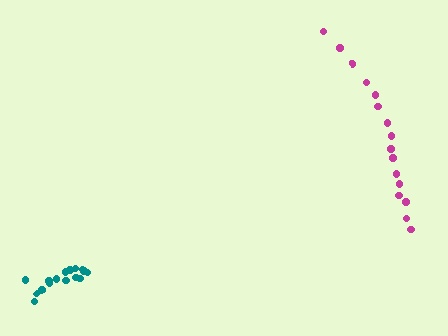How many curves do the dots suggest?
There are 2 distinct paths.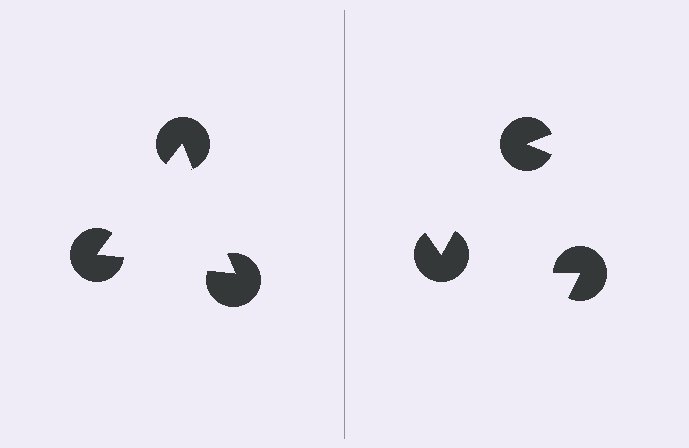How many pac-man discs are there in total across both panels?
6 — 3 on each side.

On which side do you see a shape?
An illusory triangle appears on the left side. On the right side the wedge cuts are rotated, so no coherent shape forms.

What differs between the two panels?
The pac-man discs are positioned identically on both sides; only the wedge orientations differ. On the left they align to a triangle; on the right they are misaligned.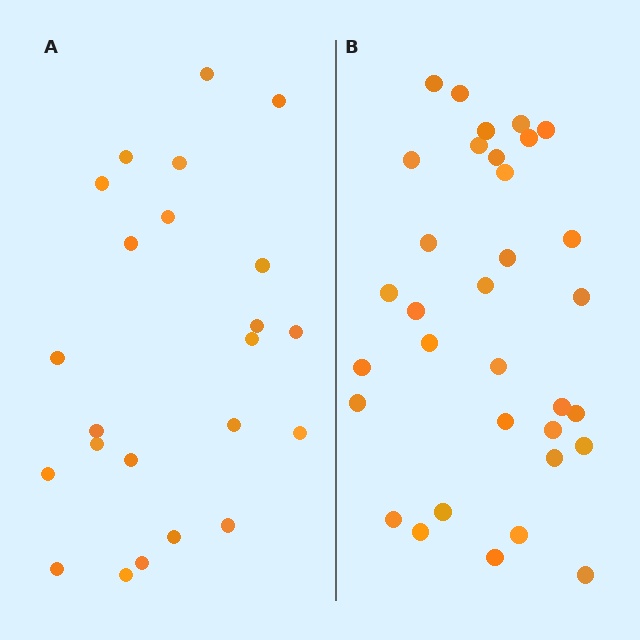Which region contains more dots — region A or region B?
Region B (the right region) has more dots.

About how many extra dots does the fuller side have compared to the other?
Region B has roughly 10 or so more dots than region A.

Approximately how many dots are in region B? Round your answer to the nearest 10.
About 30 dots. (The exact count is 33, which rounds to 30.)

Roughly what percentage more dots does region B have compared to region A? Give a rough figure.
About 45% more.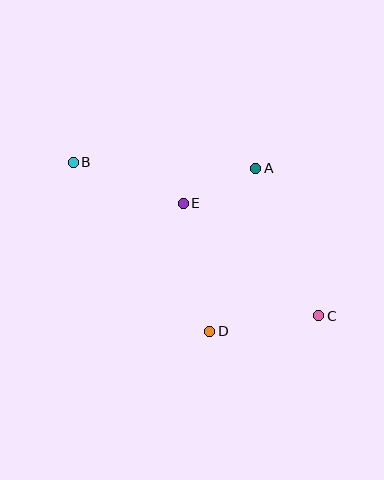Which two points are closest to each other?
Points A and E are closest to each other.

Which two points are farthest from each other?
Points B and C are farthest from each other.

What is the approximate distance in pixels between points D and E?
The distance between D and E is approximately 131 pixels.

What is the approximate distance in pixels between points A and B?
The distance between A and B is approximately 182 pixels.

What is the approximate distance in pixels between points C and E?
The distance between C and E is approximately 176 pixels.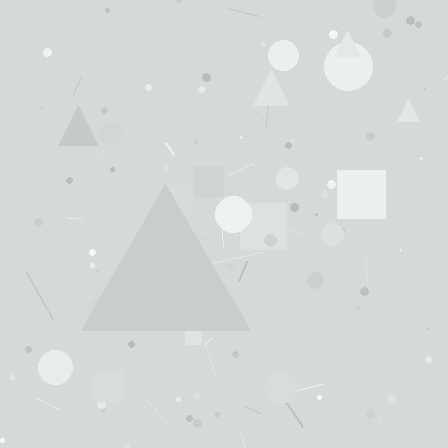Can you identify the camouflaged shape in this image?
The camouflaged shape is a triangle.